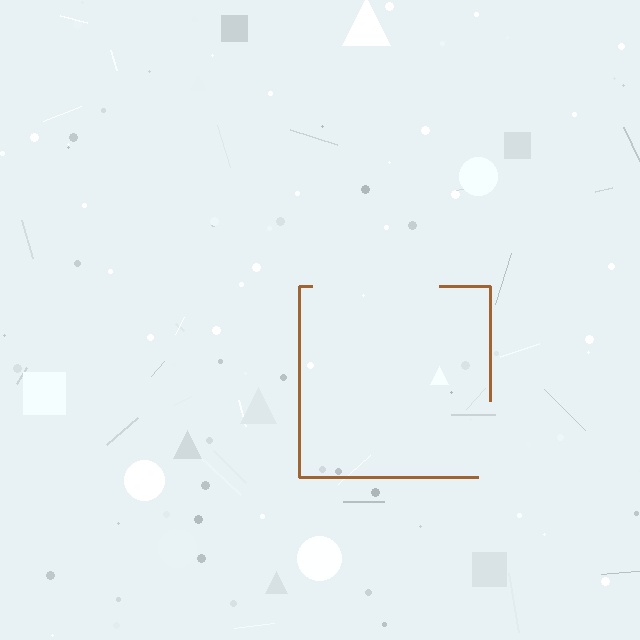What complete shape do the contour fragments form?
The contour fragments form a square.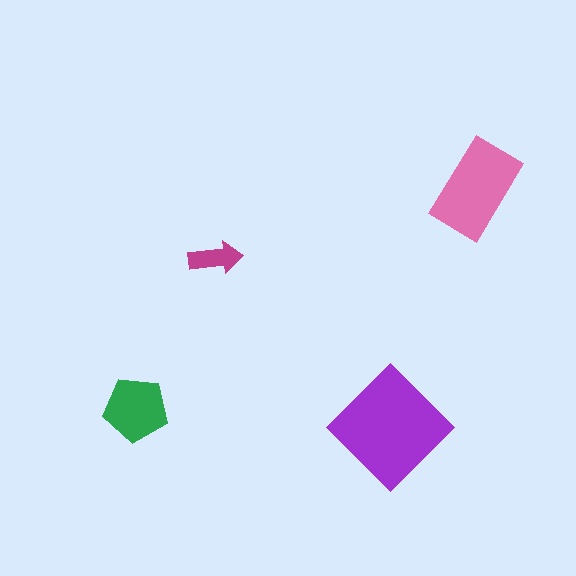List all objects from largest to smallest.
The purple diamond, the pink rectangle, the green pentagon, the magenta arrow.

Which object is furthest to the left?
The green pentagon is leftmost.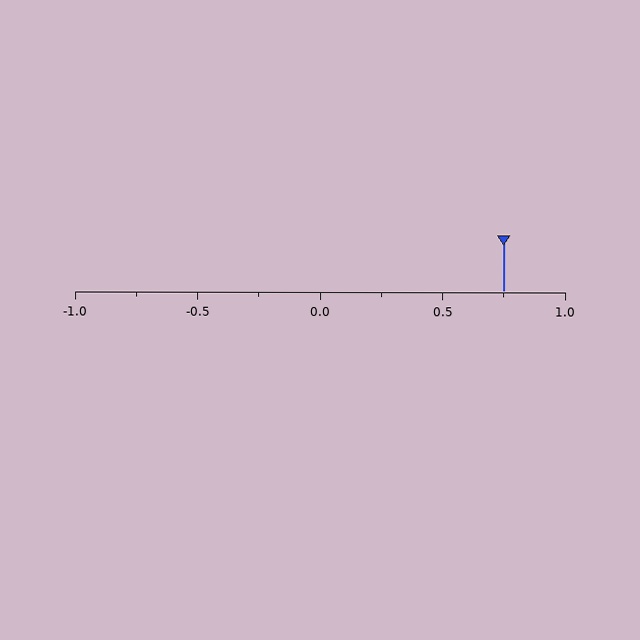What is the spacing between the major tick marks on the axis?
The major ticks are spaced 0.5 apart.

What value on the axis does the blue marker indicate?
The marker indicates approximately 0.75.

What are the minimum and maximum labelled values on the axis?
The axis runs from -1.0 to 1.0.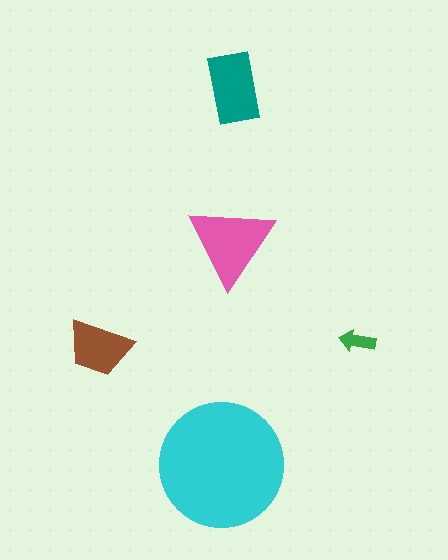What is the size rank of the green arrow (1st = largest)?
5th.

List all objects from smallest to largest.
The green arrow, the brown trapezoid, the teal rectangle, the pink triangle, the cyan circle.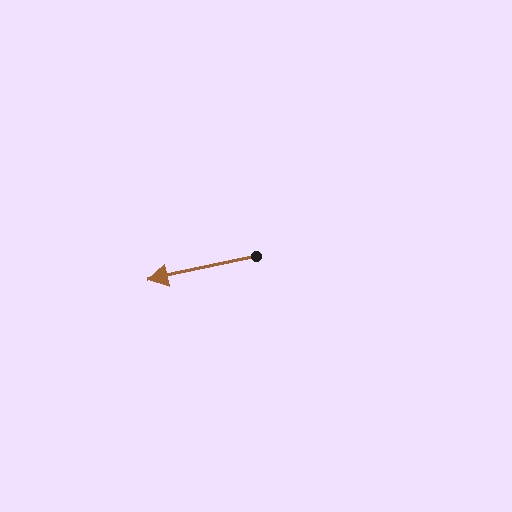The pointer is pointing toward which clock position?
Roughly 9 o'clock.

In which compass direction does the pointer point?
West.